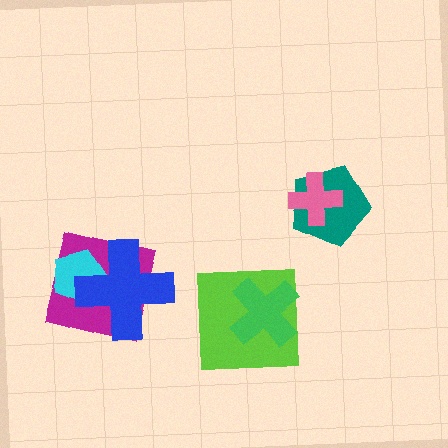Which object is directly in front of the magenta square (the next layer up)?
The cyan pentagon is directly in front of the magenta square.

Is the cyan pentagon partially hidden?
Yes, it is partially covered by another shape.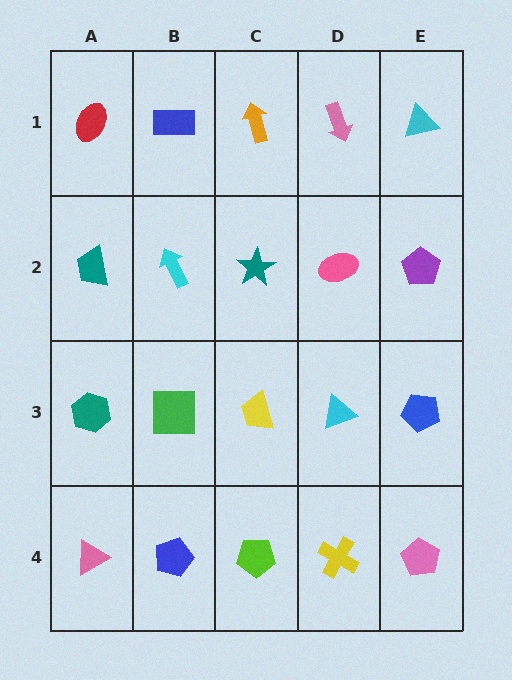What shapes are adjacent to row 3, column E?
A purple pentagon (row 2, column E), a pink pentagon (row 4, column E), a cyan triangle (row 3, column D).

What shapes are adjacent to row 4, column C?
A yellow trapezoid (row 3, column C), a blue pentagon (row 4, column B), a yellow cross (row 4, column D).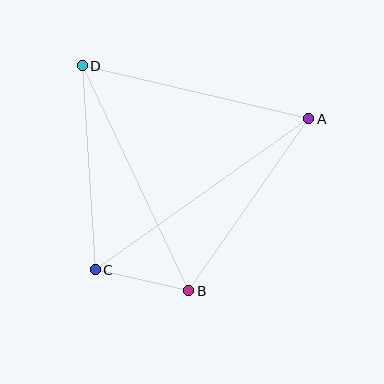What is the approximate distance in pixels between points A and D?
The distance between A and D is approximately 233 pixels.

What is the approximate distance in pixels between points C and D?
The distance between C and D is approximately 205 pixels.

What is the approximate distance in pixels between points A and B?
The distance between A and B is approximately 210 pixels.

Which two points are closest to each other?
Points B and C are closest to each other.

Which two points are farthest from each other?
Points A and C are farthest from each other.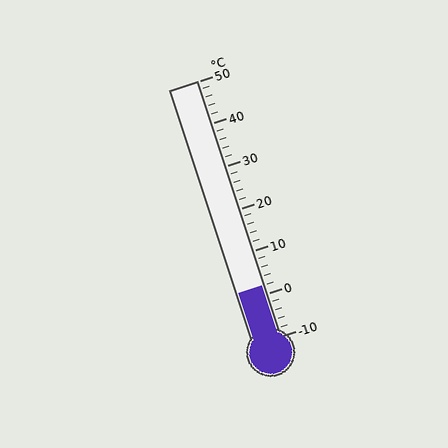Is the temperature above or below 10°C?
The temperature is below 10°C.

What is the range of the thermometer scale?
The thermometer scale ranges from -10°C to 50°C.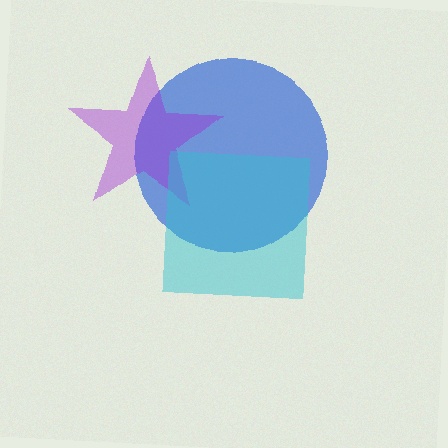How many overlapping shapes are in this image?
There are 3 overlapping shapes in the image.